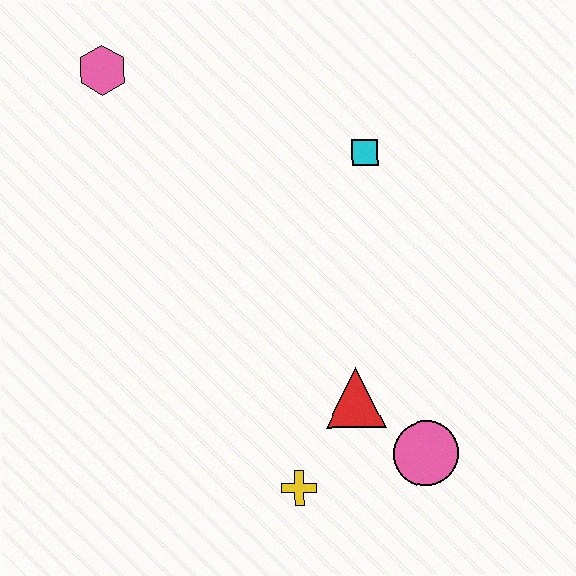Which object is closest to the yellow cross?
The red triangle is closest to the yellow cross.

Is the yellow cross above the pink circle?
No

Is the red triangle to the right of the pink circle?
No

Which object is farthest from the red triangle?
The pink hexagon is farthest from the red triangle.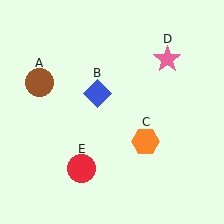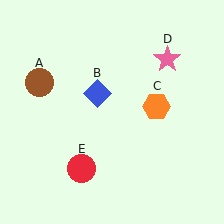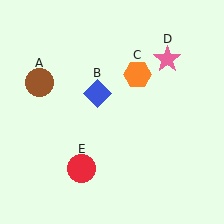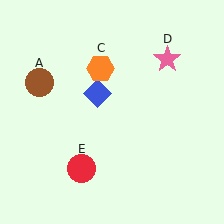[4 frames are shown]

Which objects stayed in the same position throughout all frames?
Brown circle (object A) and blue diamond (object B) and pink star (object D) and red circle (object E) remained stationary.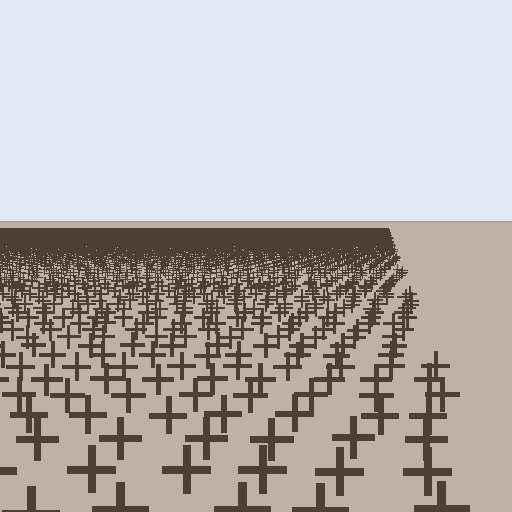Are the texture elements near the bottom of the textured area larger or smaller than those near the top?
Larger. Near the bottom, elements are closer to the viewer and appear at a bigger on-screen size.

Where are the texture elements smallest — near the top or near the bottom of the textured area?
Near the top.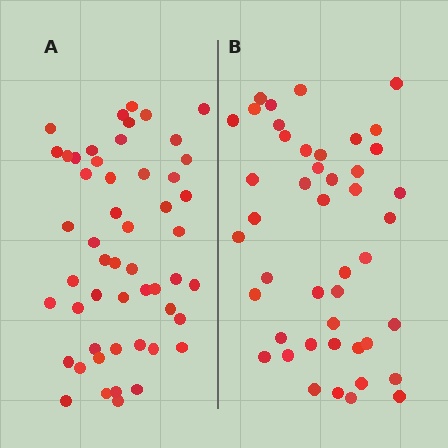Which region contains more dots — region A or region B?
Region A (the left region) has more dots.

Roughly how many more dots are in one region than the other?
Region A has roughly 8 or so more dots than region B.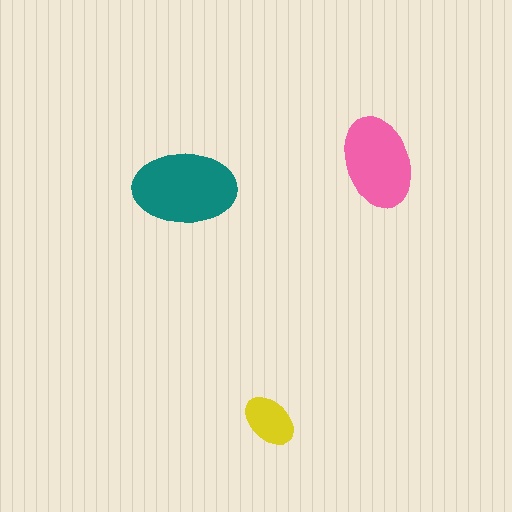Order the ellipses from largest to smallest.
the teal one, the pink one, the yellow one.